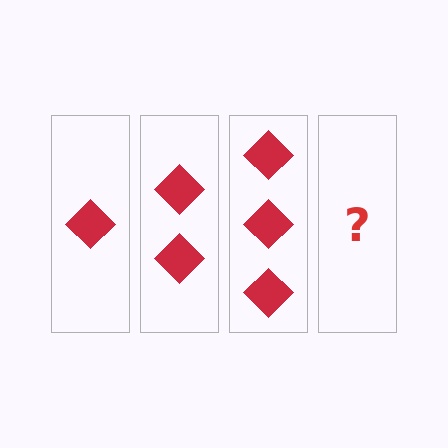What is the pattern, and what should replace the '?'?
The pattern is that each step adds one more diamond. The '?' should be 4 diamonds.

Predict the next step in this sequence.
The next step is 4 diamonds.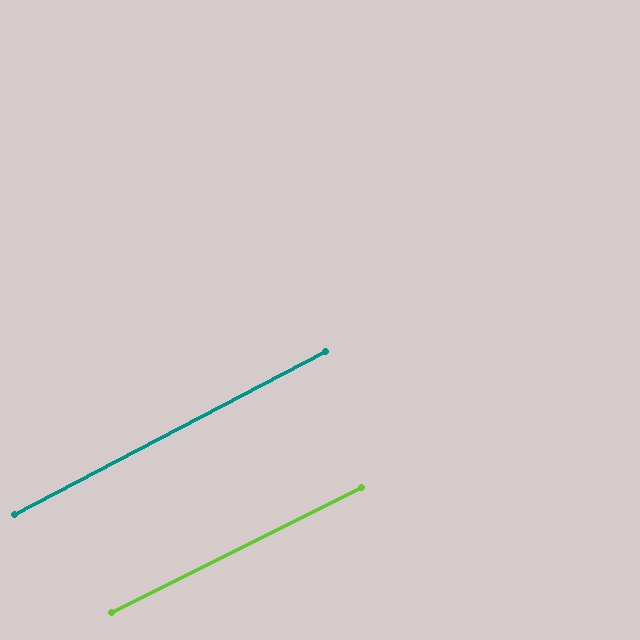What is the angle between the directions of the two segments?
Approximately 1 degree.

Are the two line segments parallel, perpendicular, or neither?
Parallel — their directions differ by only 1.1°.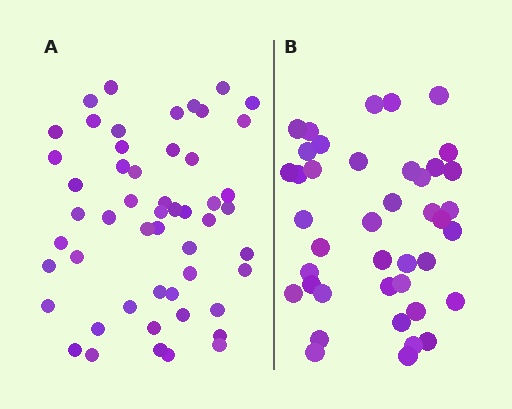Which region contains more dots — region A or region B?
Region A (the left region) has more dots.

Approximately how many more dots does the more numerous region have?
Region A has roughly 12 or so more dots than region B.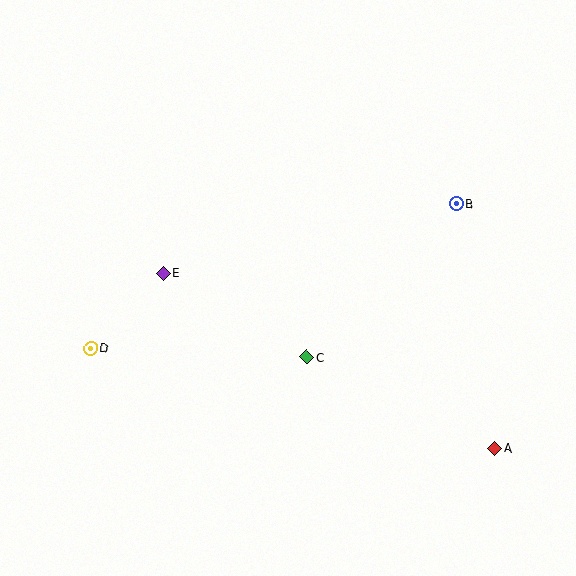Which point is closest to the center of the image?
Point C at (307, 357) is closest to the center.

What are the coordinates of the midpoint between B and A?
The midpoint between B and A is at (476, 326).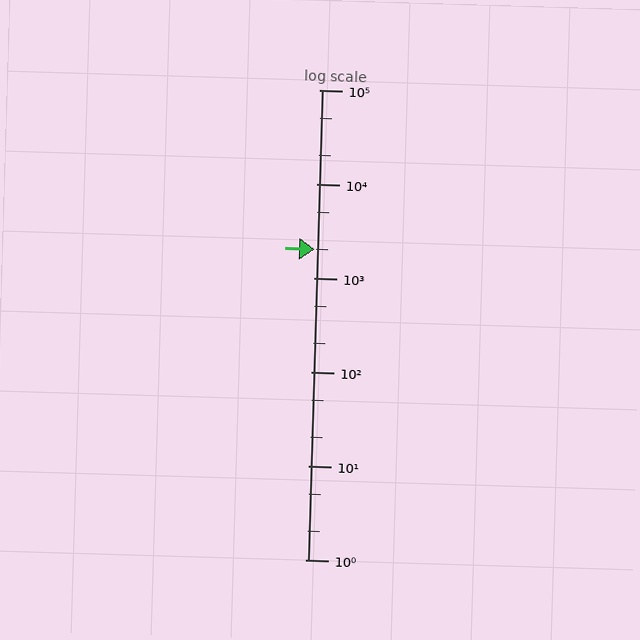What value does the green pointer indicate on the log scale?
The pointer indicates approximately 2000.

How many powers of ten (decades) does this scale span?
The scale spans 5 decades, from 1 to 100000.